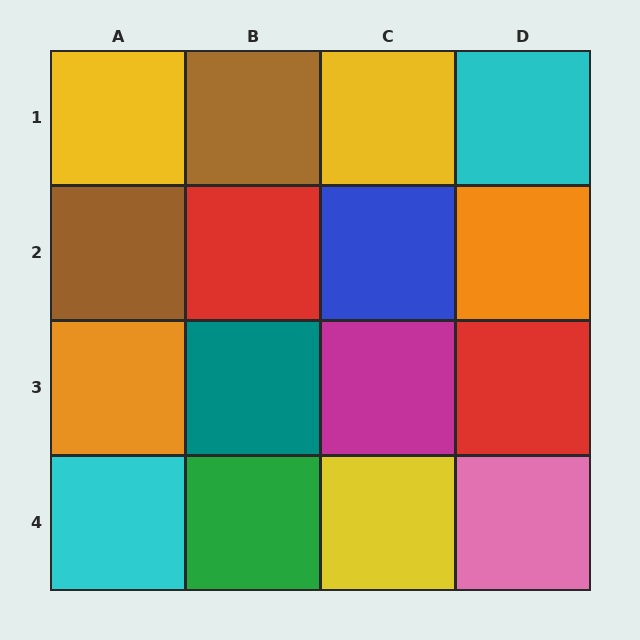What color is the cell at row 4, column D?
Pink.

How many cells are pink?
1 cell is pink.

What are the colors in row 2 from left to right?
Brown, red, blue, orange.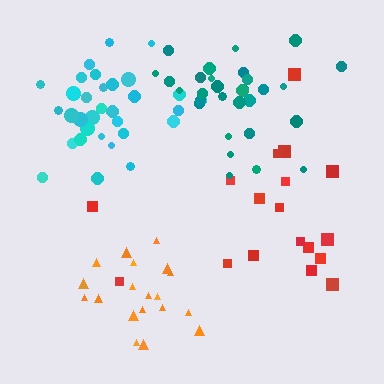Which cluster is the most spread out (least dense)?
Red.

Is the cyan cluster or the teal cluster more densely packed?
Cyan.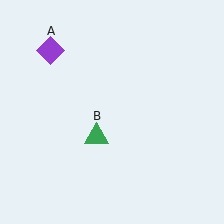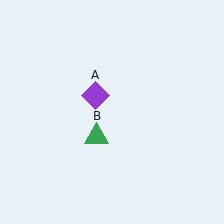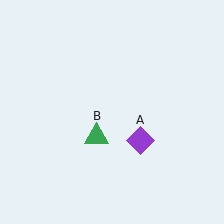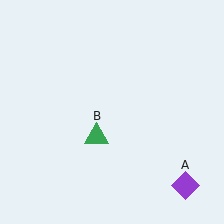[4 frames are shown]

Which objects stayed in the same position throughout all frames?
Green triangle (object B) remained stationary.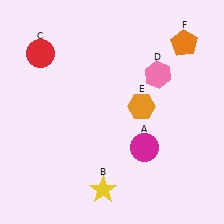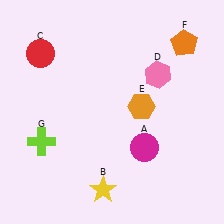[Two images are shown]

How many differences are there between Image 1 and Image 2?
There is 1 difference between the two images.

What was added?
A lime cross (G) was added in Image 2.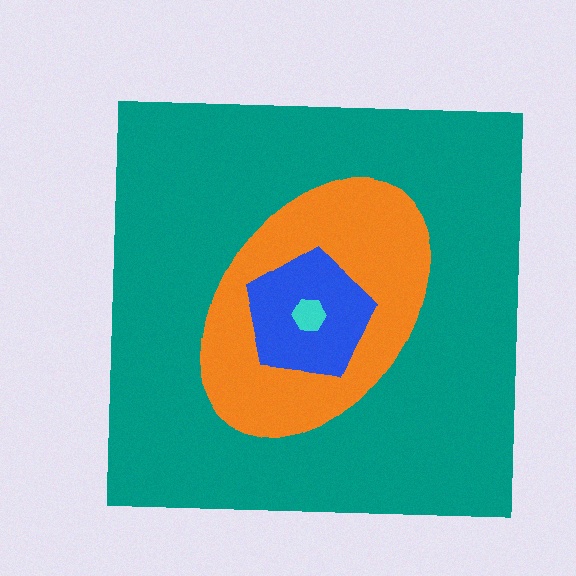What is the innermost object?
The cyan hexagon.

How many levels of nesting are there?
4.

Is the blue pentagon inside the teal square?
Yes.